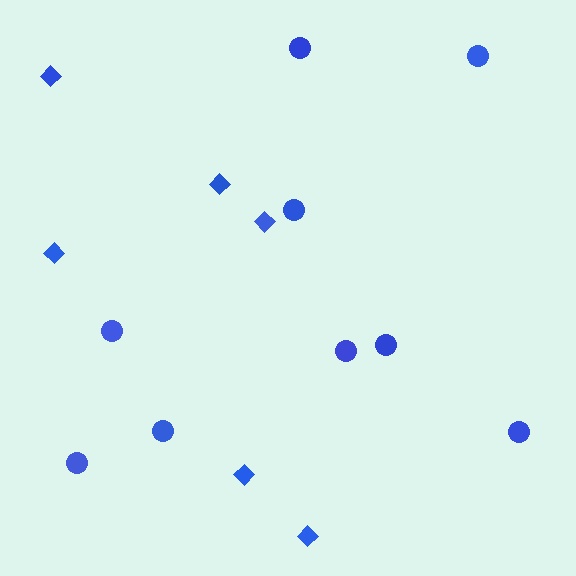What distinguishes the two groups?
There are 2 groups: one group of circles (9) and one group of diamonds (6).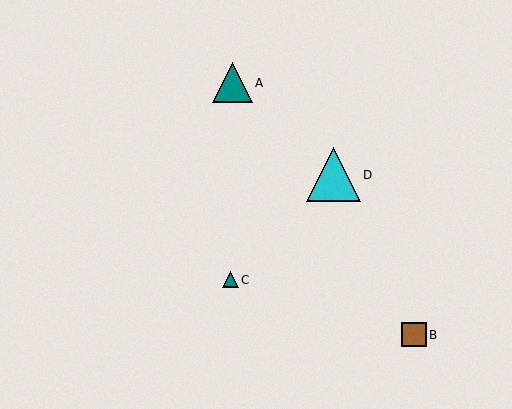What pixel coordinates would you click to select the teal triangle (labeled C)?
Click at (230, 280) to select the teal triangle C.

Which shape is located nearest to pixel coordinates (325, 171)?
The cyan triangle (labeled D) at (333, 175) is nearest to that location.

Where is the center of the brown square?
The center of the brown square is at (414, 335).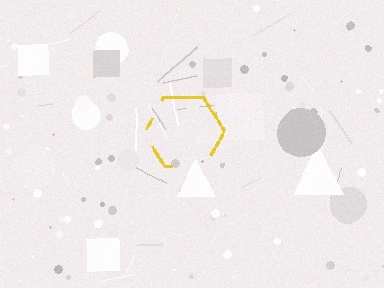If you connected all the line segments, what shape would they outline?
They would outline a hexagon.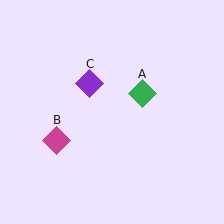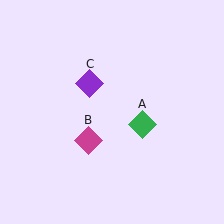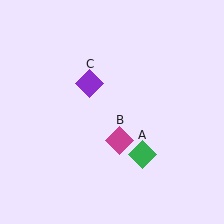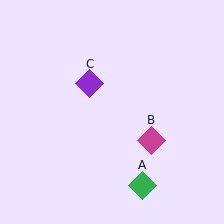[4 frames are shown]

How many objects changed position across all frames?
2 objects changed position: green diamond (object A), magenta diamond (object B).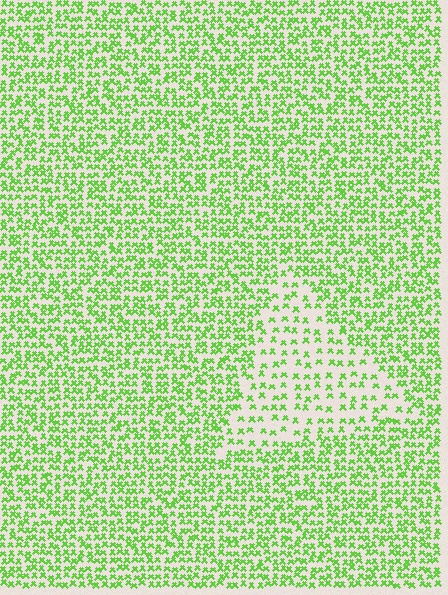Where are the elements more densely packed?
The elements are more densely packed outside the triangle boundary.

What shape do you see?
I see a triangle.